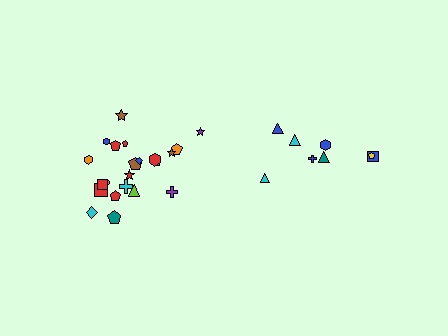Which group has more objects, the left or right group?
The left group.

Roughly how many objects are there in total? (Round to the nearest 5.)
Roughly 30 objects in total.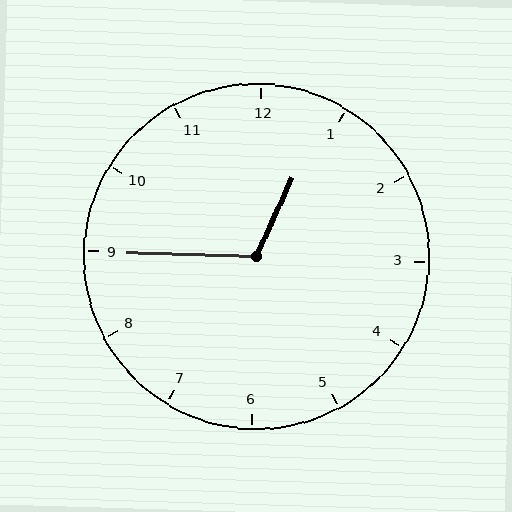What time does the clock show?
12:45.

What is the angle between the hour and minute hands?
Approximately 112 degrees.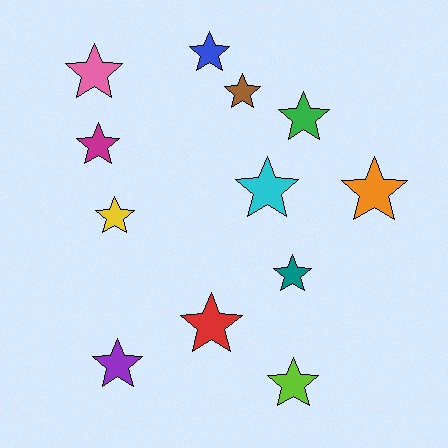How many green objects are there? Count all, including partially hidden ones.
There is 1 green object.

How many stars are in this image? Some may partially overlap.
There are 12 stars.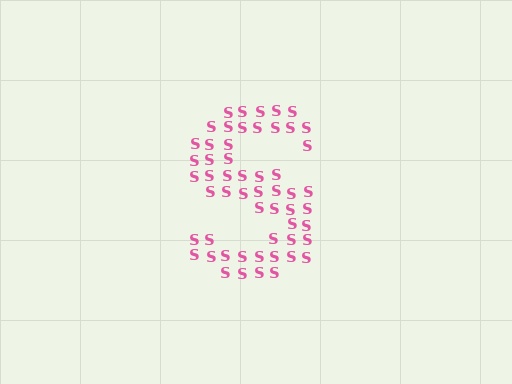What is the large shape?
The large shape is the letter S.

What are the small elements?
The small elements are letter S's.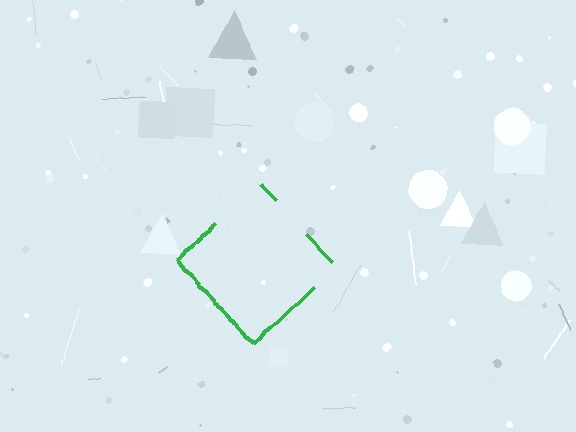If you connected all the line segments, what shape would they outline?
They would outline a diamond.